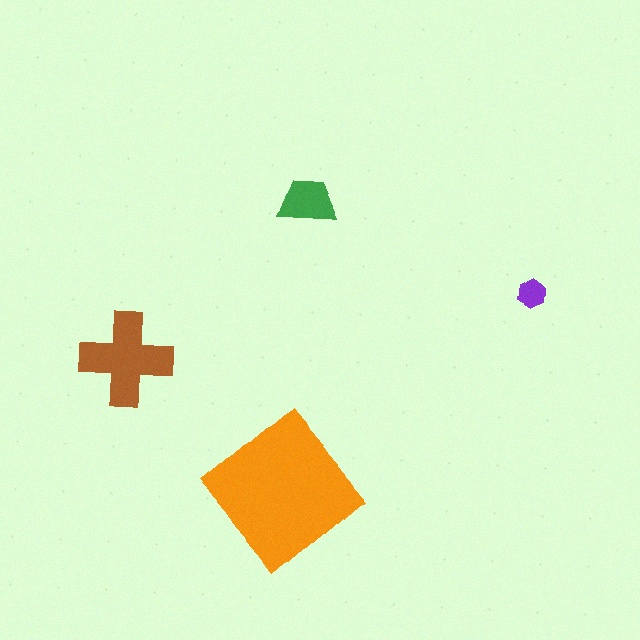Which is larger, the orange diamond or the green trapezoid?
The orange diamond.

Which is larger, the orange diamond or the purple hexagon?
The orange diamond.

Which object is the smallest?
The purple hexagon.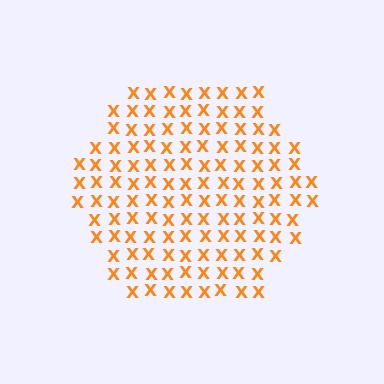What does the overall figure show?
The overall figure shows a hexagon.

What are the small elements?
The small elements are letter X's.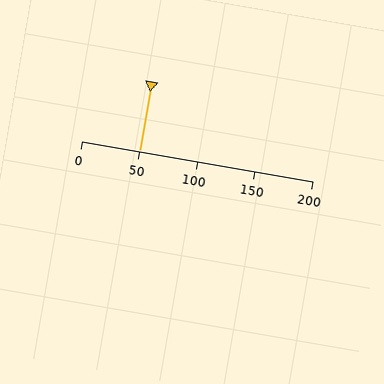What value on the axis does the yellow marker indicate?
The marker indicates approximately 50.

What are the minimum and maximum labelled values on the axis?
The axis runs from 0 to 200.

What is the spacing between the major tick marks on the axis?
The major ticks are spaced 50 apart.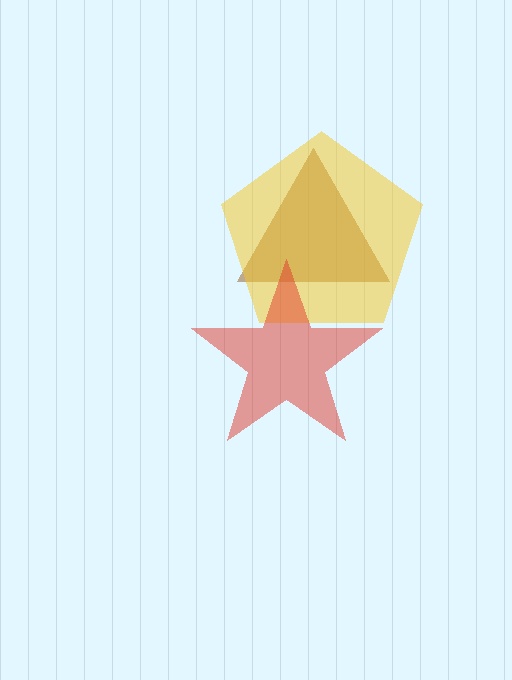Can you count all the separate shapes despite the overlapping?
Yes, there are 3 separate shapes.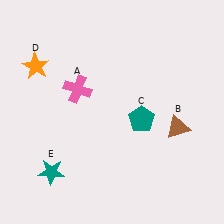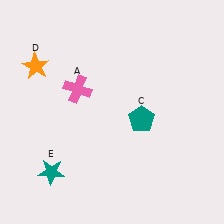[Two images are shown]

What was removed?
The brown triangle (B) was removed in Image 2.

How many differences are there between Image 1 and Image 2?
There is 1 difference between the two images.